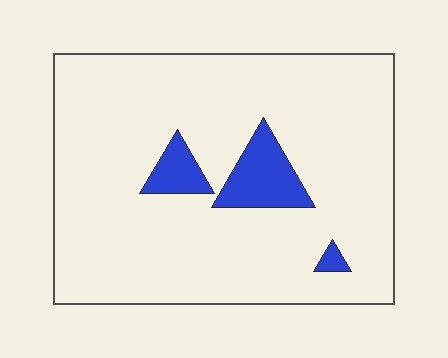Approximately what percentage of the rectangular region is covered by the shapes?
Approximately 10%.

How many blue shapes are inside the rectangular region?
3.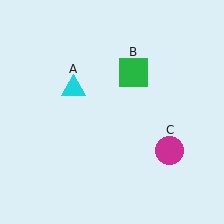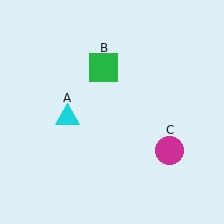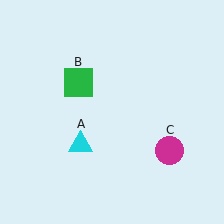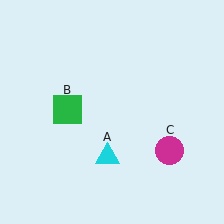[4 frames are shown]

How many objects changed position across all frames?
2 objects changed position: cyan triangle (object A), green square (object B).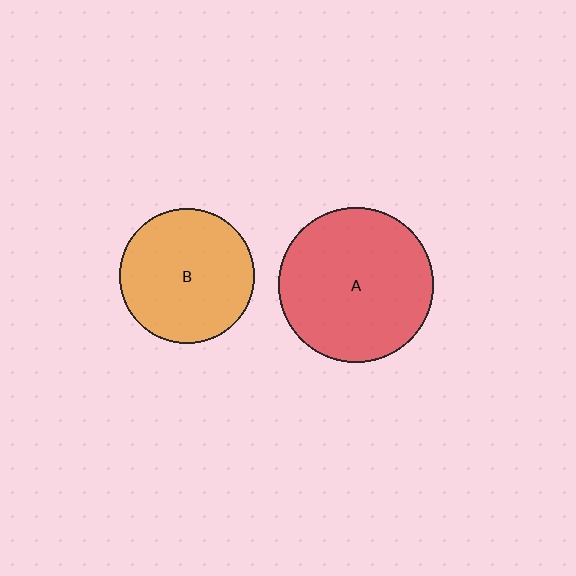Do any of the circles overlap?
No, none of the circles overlap.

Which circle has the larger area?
Circle A (red).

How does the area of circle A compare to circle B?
Approximately 1.3 times.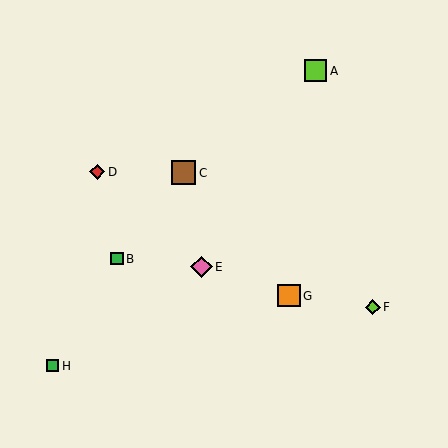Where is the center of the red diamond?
The center of the red diamond is at (97, 172).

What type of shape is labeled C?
Shape C is a brown square.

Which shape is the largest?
The brown square (labeled C) is the largest.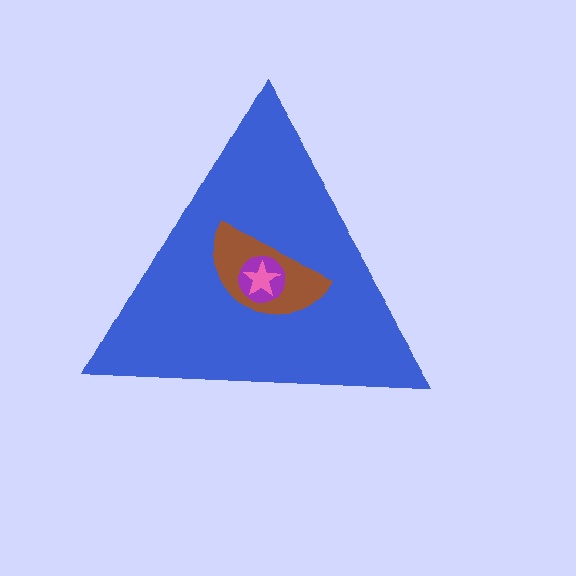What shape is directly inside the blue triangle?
The brown semicircle.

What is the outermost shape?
The blue triangle.